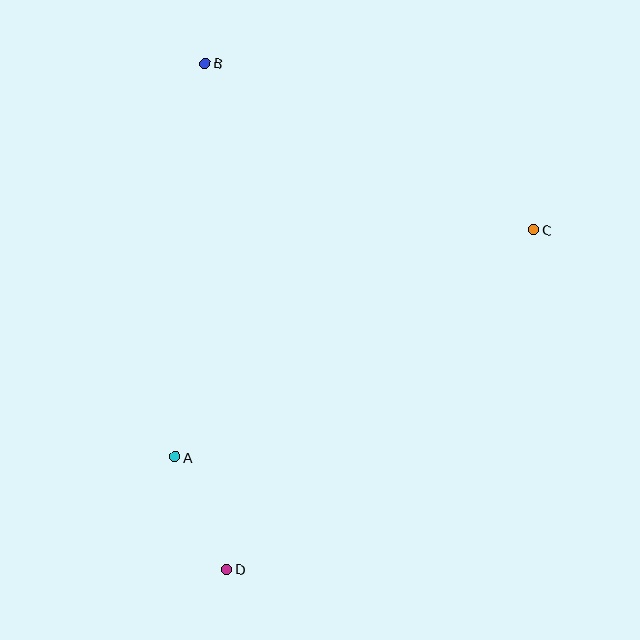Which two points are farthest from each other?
Points B and D are farthest from each other.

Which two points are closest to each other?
Points A and D are closest to each other.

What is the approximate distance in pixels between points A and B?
The distance between A and B is approximately 395 pixels.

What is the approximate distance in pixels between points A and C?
The distance between A and C is approximately 424 pixels.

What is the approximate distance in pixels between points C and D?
The distance between C and D is approximately 458 pixels.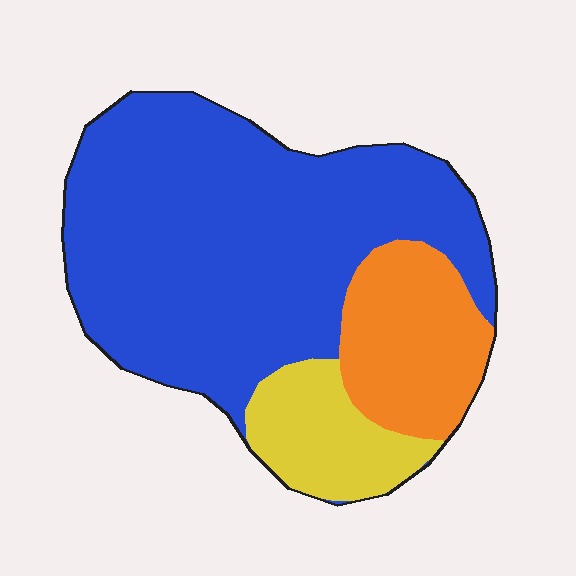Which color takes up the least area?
Yellow, at roughly 15%.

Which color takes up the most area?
Blue, at roughly 70%.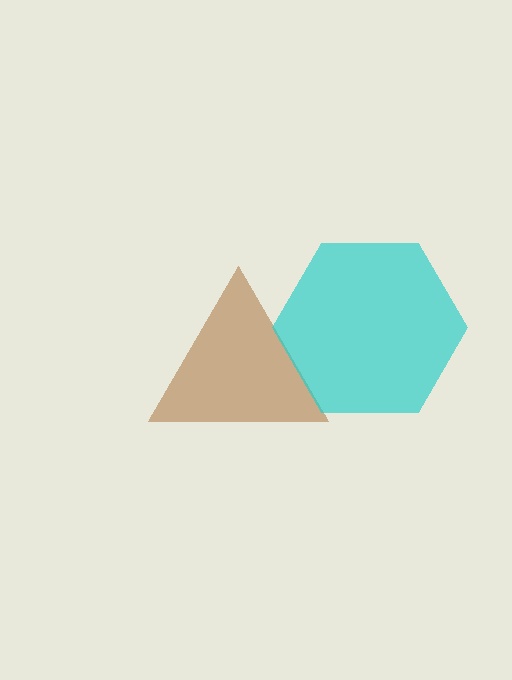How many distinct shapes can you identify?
There are 2 distinct shapes: a brown triangle, a cyan hexagon.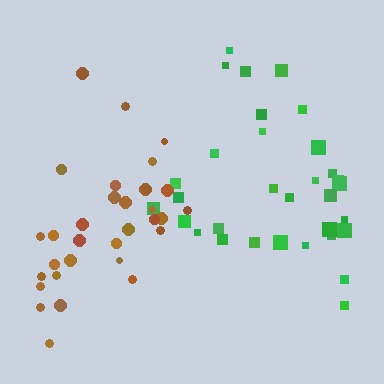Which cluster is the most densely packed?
Brown.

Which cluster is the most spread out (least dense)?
Green.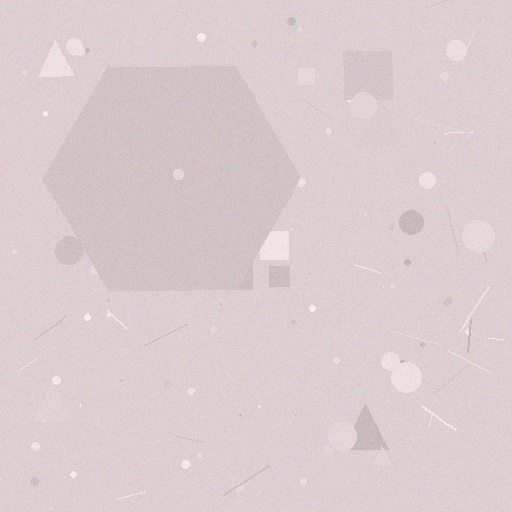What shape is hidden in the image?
A hexagon is hidden in the image.